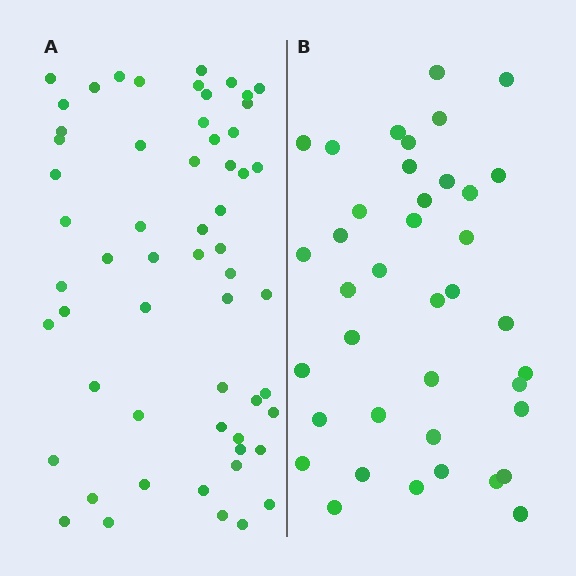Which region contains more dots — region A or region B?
Region A (the left region) has more dots.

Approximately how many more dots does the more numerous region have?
Region A has approximately 20 more dots than region B.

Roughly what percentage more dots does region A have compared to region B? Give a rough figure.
About 50% more.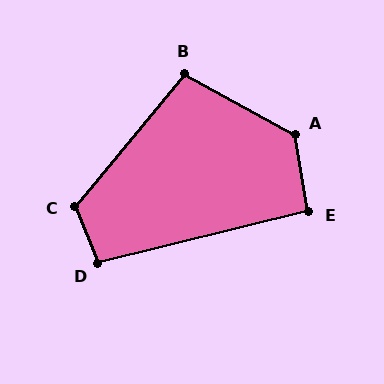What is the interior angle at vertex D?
Approximately 98 degrees (obtuse).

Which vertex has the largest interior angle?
A, at approximately 128 degrees.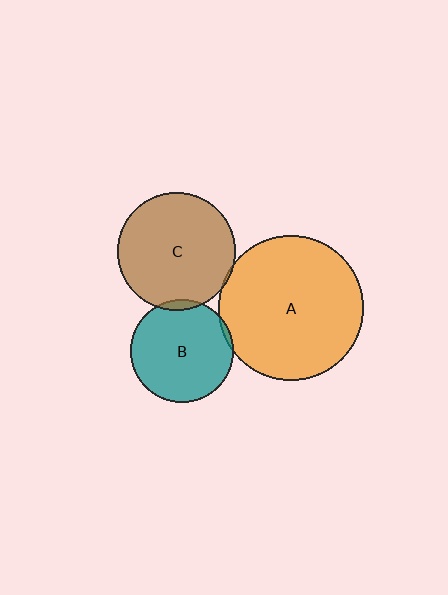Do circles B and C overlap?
Yes.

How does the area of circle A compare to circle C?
Approximately 1.5 times.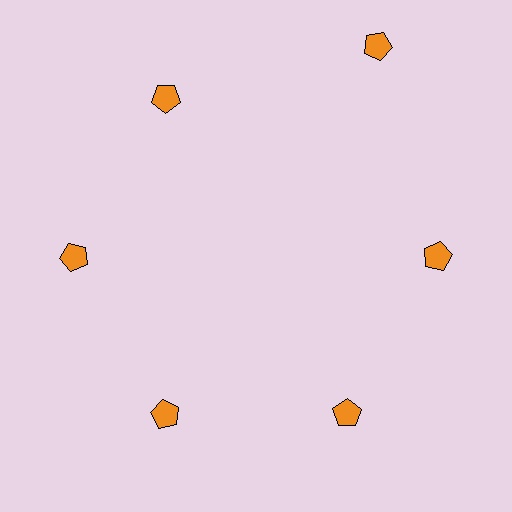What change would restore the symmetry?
The symmetry would be restored by moving it inward, back onto the ring so that all 6 pentagons sit at equal angles and equal distance from the center.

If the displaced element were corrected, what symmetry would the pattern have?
It would have 6-fold rotational symmetry — the pattern would map onto itself every 60 degrees.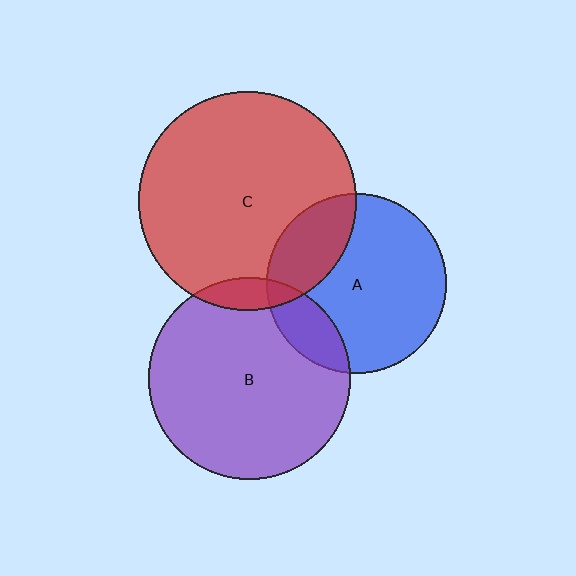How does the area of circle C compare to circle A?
Approximately 1.5 times.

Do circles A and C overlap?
Yes.